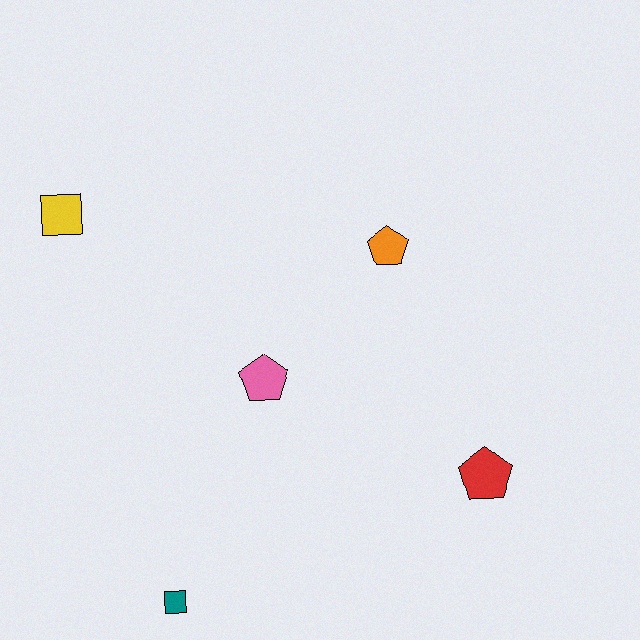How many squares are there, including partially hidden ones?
There are 2 squares.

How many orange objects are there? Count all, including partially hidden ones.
There is 1 orange object.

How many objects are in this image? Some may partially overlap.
There are 5 objects.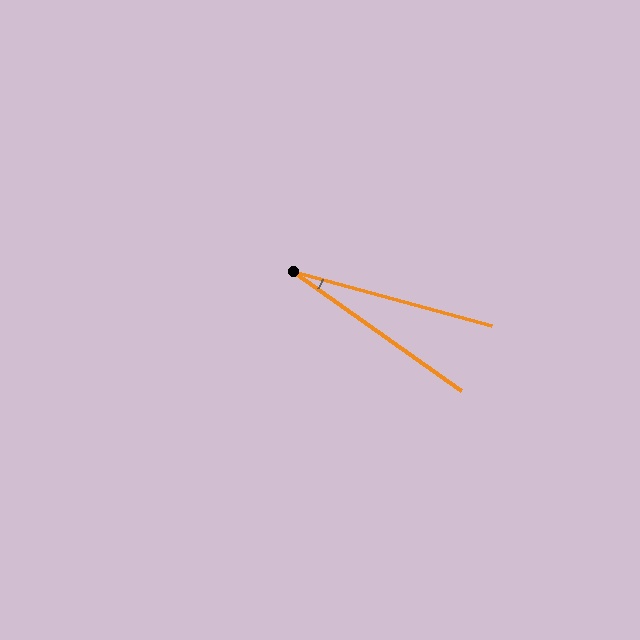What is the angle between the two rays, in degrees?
Approximately 20 degrees.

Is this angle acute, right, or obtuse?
It is acute.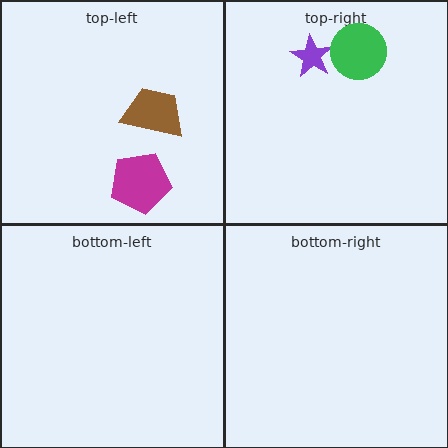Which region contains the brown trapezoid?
The top-left region.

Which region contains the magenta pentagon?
The top-left region.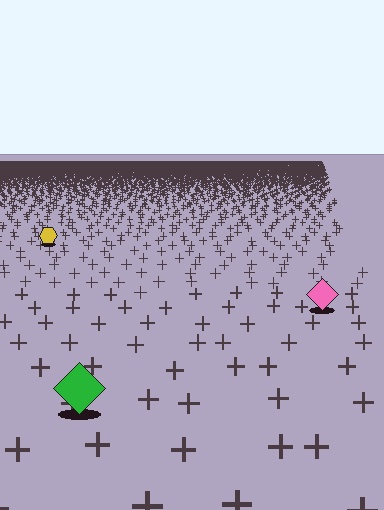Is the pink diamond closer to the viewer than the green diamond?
No. The green diamond is closer — you can tell from the texture gradient: the ground texture is coarser near it.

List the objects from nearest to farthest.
From nearest to farthest: the green diamond, the pink diamond, the yellow hexagon.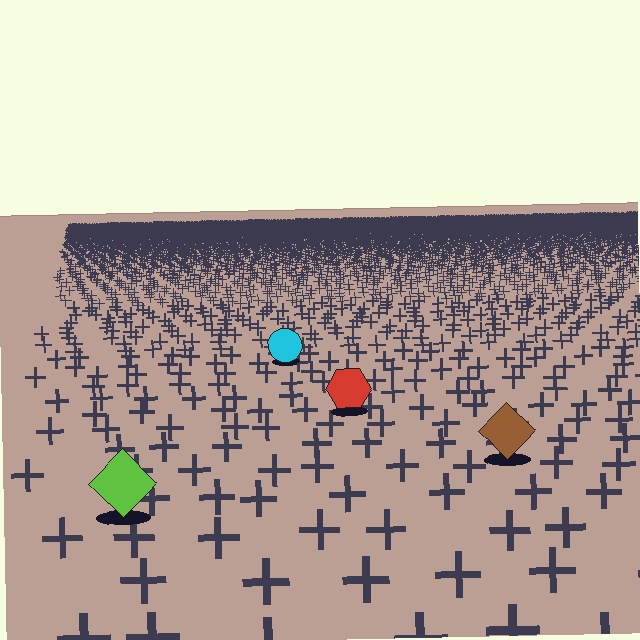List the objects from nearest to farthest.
From nearest to farthest: the lime diamond, the brown diamond, the red hexagon, the cyan circle.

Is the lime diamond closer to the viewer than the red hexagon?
Yes. The lime diamond is closer — you can tell from the texture gradient: the ground texture is coarser near it.